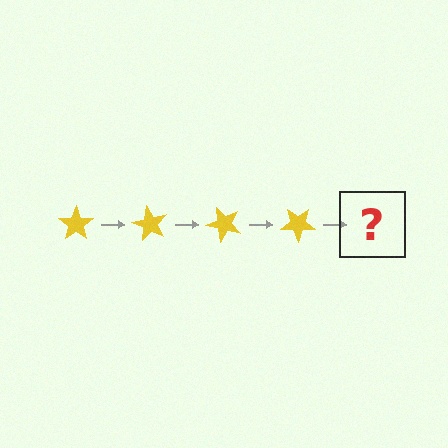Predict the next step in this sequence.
The next step is a yellow star rotated 240 degrees.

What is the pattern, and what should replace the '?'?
The pattern is that the star rotates 60 degrees each step. The '?' should be a yellow star rotated 240 degrees.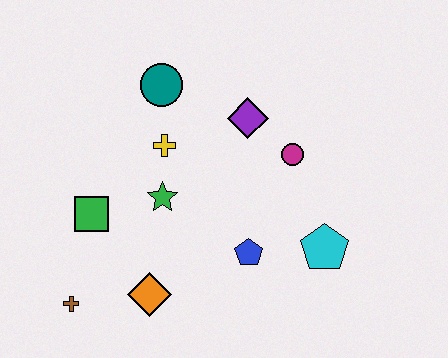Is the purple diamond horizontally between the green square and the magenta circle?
Yes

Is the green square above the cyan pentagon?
Yes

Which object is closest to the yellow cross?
The green star is closest to the yellow cross.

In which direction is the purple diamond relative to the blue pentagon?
The purple diamond is above the blue pentagon.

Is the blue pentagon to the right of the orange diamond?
Yes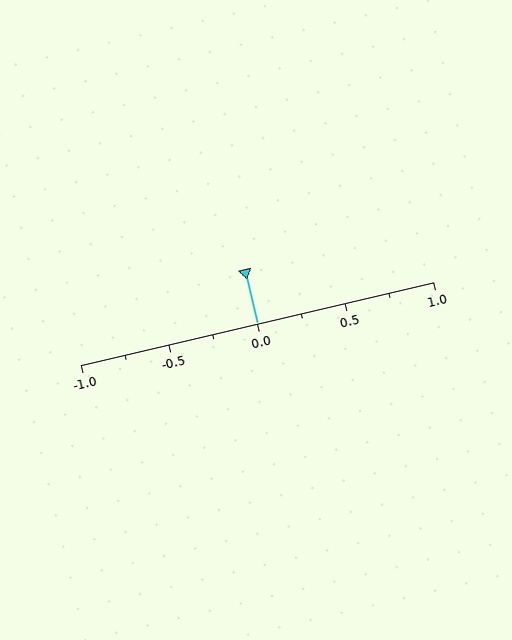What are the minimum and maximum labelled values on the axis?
The axis runs from -1.0 to 1.0.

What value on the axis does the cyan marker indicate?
The marker indicates approximately 0.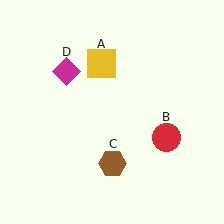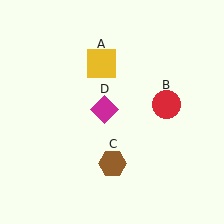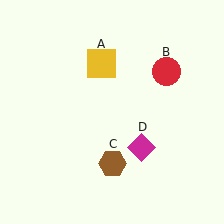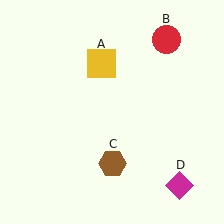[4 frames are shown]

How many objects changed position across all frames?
2 objects changed position: red circle (object B), magenta diamond (object D).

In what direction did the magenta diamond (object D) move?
The magenta diamond (object D) moved down and to the right.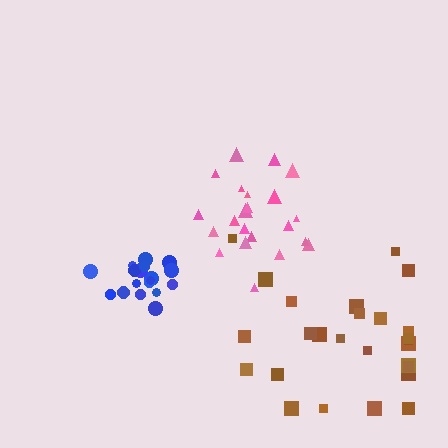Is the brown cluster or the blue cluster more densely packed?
Blue.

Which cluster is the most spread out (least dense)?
Brown.